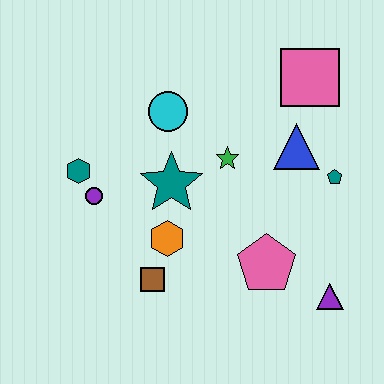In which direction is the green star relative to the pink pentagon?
The green star is above the pink pentagon.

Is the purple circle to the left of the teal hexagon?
No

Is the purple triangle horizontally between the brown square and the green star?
No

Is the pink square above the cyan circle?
Yes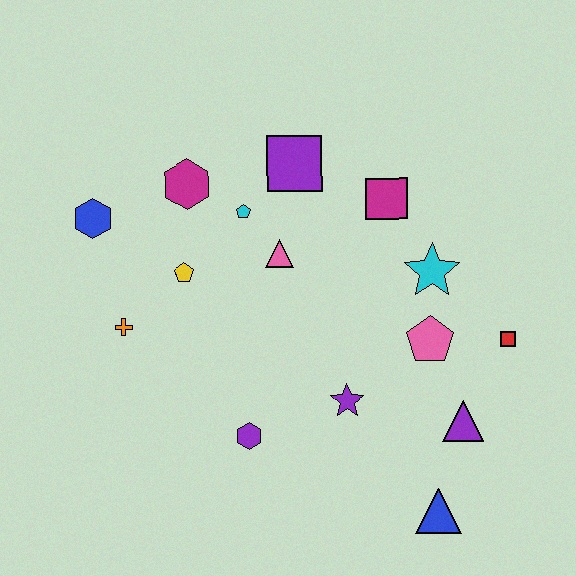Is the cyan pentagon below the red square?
No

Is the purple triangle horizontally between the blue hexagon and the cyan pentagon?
No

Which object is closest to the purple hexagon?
The purple star is closest to the purple hexagon.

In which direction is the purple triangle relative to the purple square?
The purple triangle is below the purple square.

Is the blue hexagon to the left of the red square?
Yes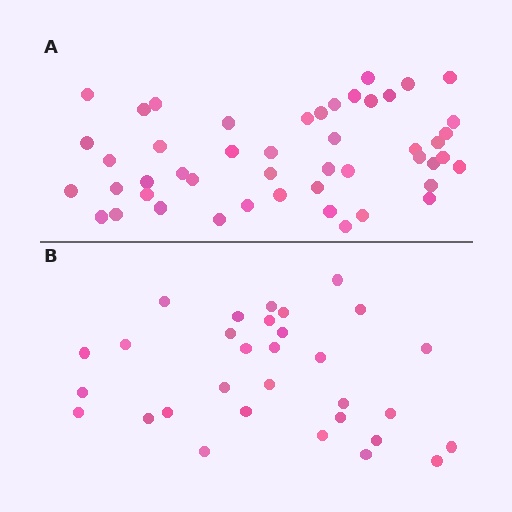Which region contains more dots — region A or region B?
Region A (the top region) has more dots.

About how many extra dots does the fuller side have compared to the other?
Region A has approximately 15 more dots than region B.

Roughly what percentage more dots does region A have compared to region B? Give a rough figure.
About 55% more.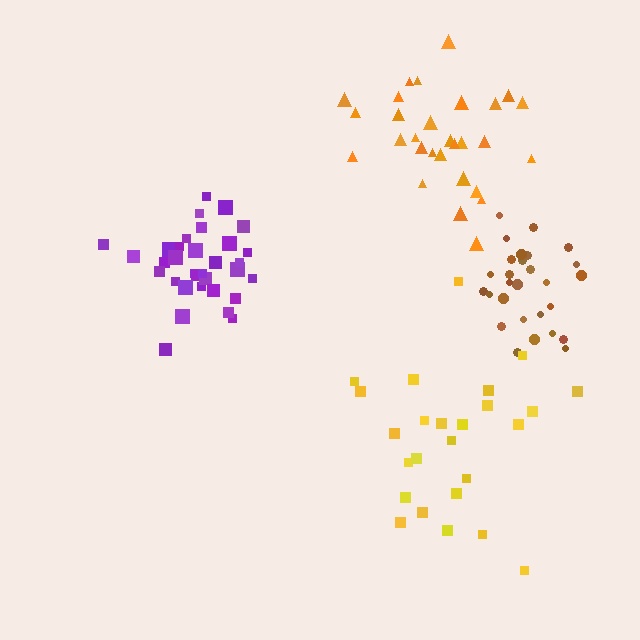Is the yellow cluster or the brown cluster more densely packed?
Brown.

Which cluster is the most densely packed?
Brown.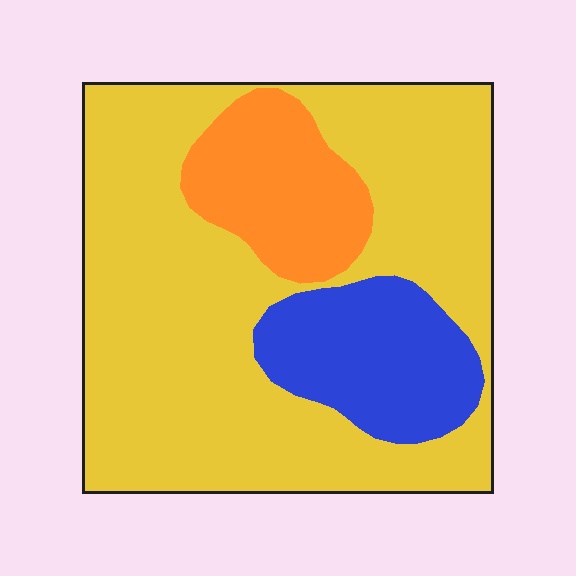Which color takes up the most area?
Yellow, at roughly 70%.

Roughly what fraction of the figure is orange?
Orange takes up about one eighth (1/8) of the figure.